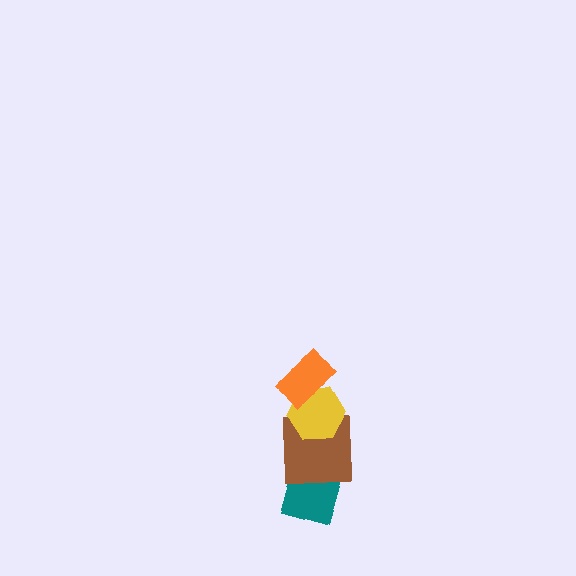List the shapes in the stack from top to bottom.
From top to bottom: the orange rectangle, the yellow hexagon, the brown square, the teal diamond.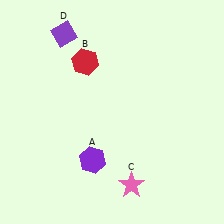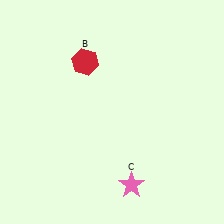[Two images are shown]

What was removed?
The purple hexagon (A), the purple diamond (D) were removed in Image 2.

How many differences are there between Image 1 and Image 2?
There are 2 differences between the two images.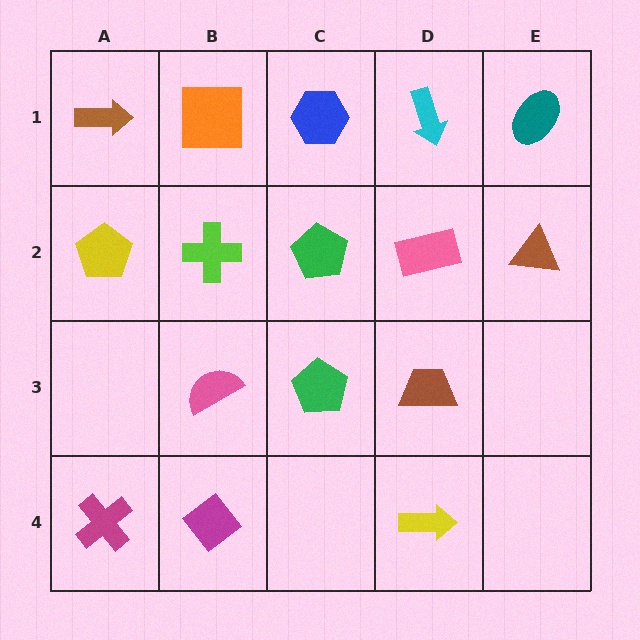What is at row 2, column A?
A yellow pentagon.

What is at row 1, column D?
A cyan arrow.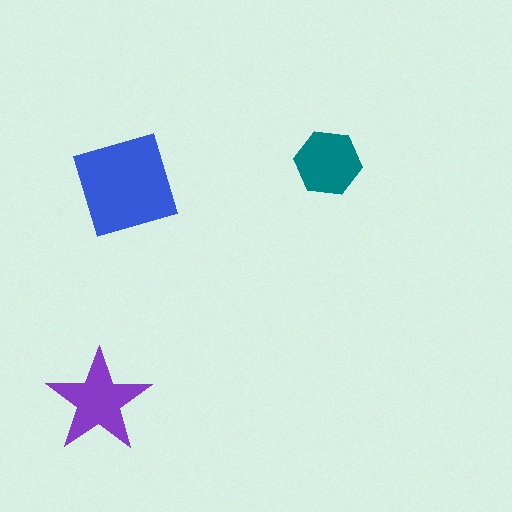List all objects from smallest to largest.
The teal hexagon, the purple star, the blue diamond.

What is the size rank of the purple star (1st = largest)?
2nd.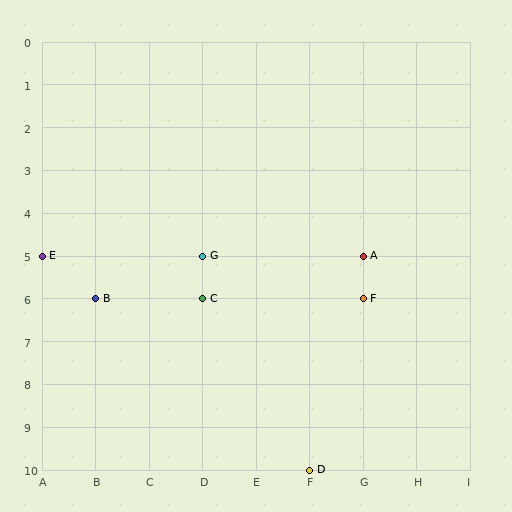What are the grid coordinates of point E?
Point E is at grid coordinates (A, 5).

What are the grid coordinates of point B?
Point B is at grid coordinates (B, 6).